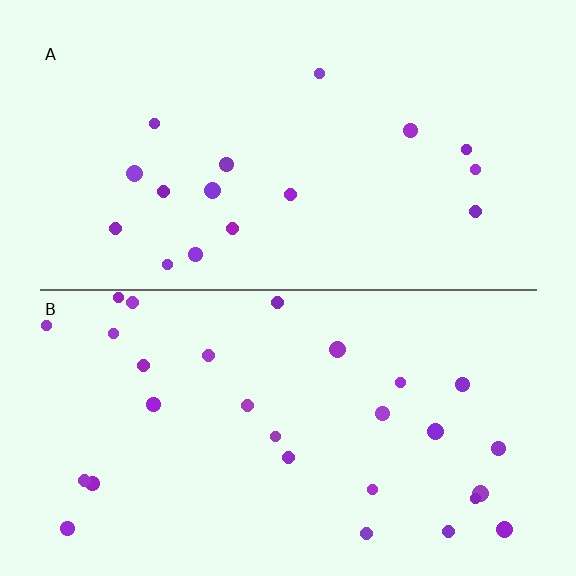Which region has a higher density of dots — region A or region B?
B (the bottom).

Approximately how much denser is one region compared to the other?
Approximately 1.8× — region B over region A.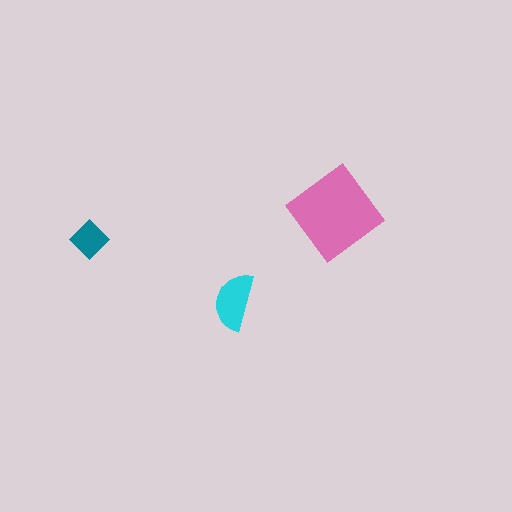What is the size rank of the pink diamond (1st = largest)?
1st.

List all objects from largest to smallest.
The pink diamond, the cyan semicircle, the teal diamond.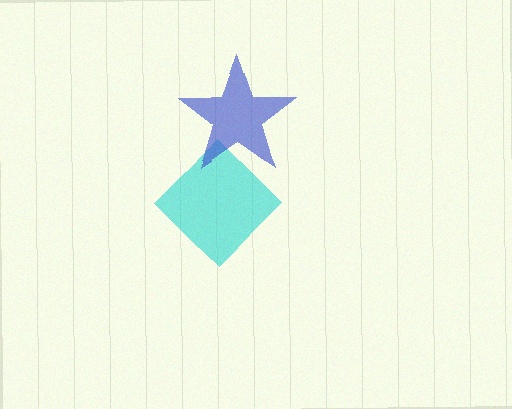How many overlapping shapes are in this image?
There are 2 overlapping shapes in the image.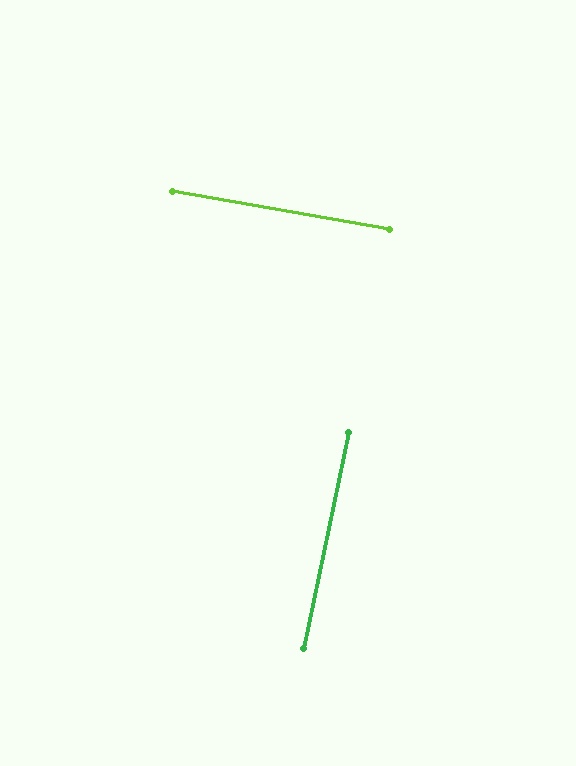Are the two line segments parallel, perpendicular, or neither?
Perpendicular — they meet at approximately 88°.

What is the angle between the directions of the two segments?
Approximately 88 degrees.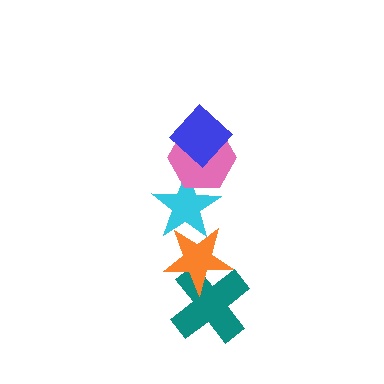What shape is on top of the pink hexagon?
The blue diamond is on top of the pink hexagon.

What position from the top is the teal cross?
The teal cross is 5th from the top.